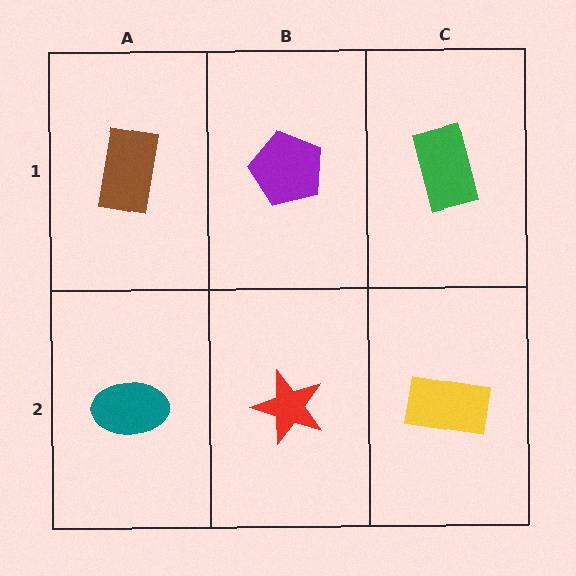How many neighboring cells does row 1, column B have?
3.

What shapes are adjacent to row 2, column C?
A green rectangle (row 1, column C), a red star (row 2, column B).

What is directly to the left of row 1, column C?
A purple pentagon.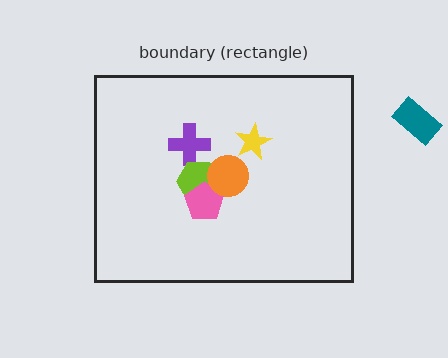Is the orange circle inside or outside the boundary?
Inside.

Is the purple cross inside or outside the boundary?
Inside.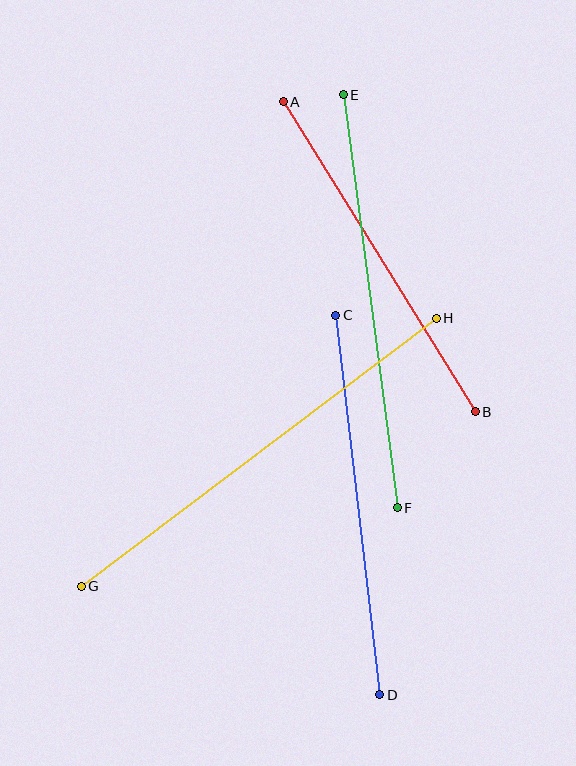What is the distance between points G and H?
The distance is approximately 445 pixels.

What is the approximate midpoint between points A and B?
The midpoint is at approximately (379, 257) pixels.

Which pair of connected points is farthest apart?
Points G and H are farthest apart.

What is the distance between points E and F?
The distance is approximately 417 pixels.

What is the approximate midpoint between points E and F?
The midpoint is at approximately (370, 301) pixels.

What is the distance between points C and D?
The distance is approximately 382 pixels.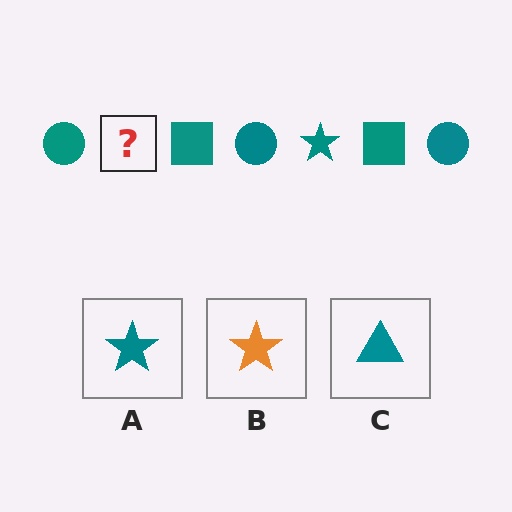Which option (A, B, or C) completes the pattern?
A.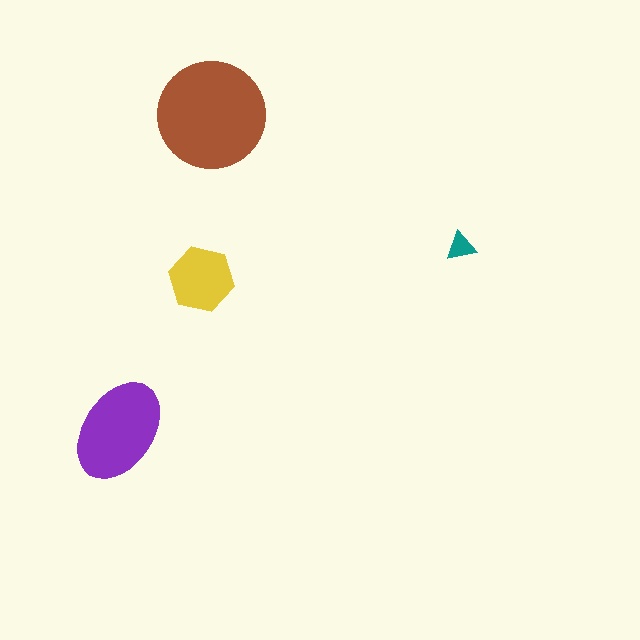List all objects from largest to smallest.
The brown circle, the purple ellipse, the yellow hexagon, the teal triangle.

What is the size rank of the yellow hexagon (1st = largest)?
3rd.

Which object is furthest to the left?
The purple ellipse is leftmost.